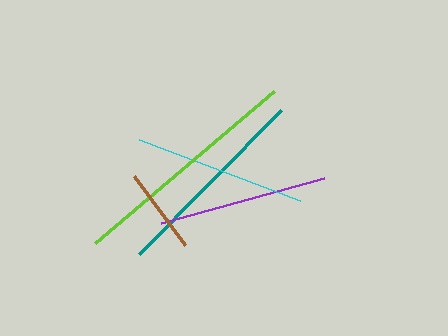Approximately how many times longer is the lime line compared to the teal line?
The lime line is approximately 1.2 times the length of the teal line.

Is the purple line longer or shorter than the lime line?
The lime line is longer than the purple line.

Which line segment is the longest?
The lime line is the longest at approximately 235 pixels.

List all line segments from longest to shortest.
From longest to shortest: lime, teal, cyan, purple, brown.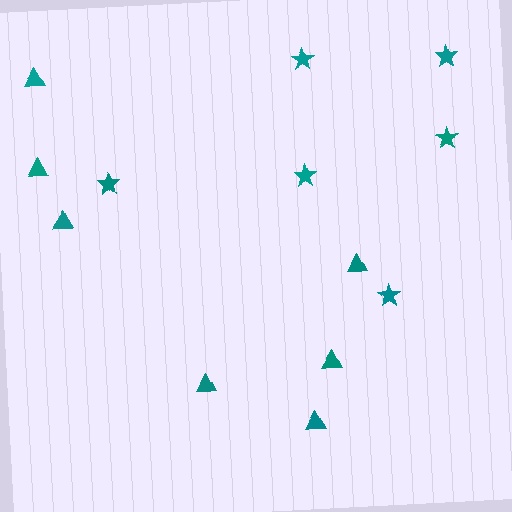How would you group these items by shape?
There are 2 groups: one group of stars (6) and one group of triangles (7).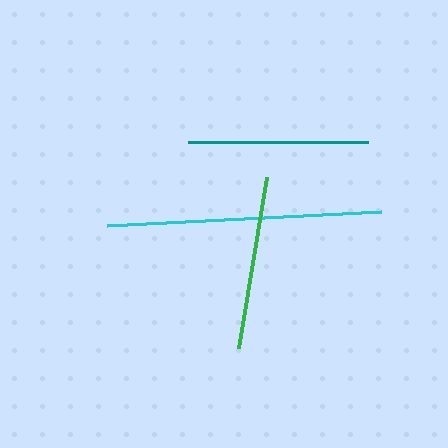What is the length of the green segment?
The green segment is approximately 173 pixels long.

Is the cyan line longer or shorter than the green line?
The cyan line is longer than the green line.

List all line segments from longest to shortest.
From longest to shortest: cyan, teal, green.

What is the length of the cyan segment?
The cyan segment is approximately 274 pixels long.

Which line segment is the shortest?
The green line is the shortest at approximately 173 pixels.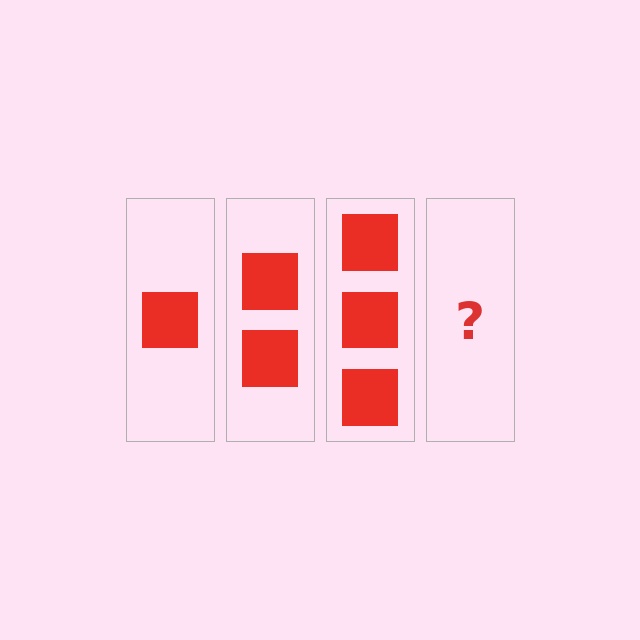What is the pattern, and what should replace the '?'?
The pattern is that each step adds one more square. The '?' should be 4 squares.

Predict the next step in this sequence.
The next step is 4 squares.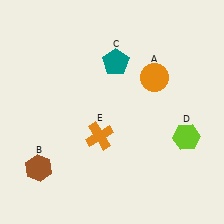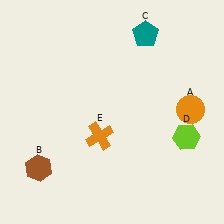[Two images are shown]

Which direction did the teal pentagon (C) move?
The teal pentagon (C) moved right.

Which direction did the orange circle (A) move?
The orange circle (A) moved right.